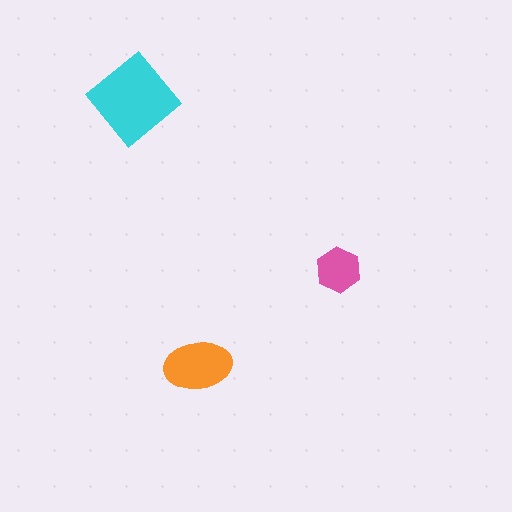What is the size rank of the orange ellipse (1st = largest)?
2nd.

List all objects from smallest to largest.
The pink hexagon, the orange ellipse, the cyan diamond.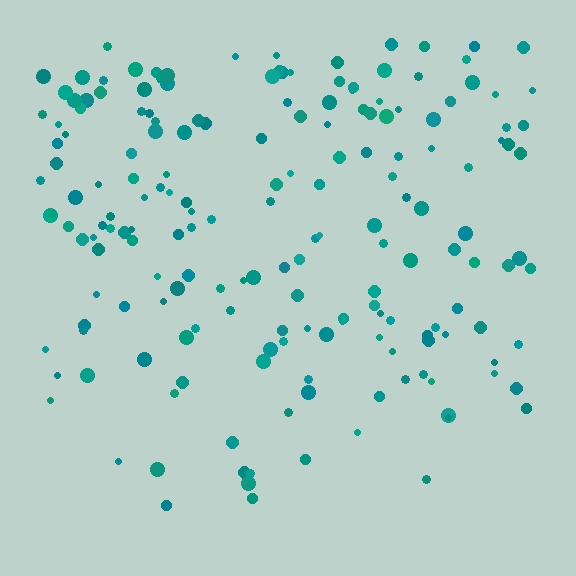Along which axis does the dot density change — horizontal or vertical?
Vertical.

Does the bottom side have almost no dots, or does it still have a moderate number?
Still a moderate number, just noticeably fewer than the top.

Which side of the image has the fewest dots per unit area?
The bottom.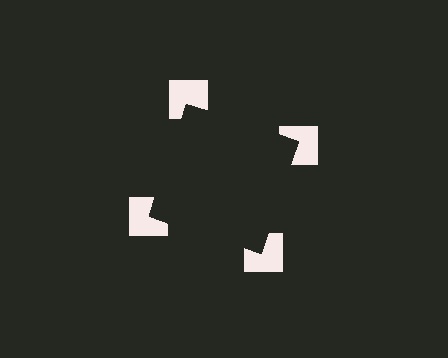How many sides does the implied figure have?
4 sides.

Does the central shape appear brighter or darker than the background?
It typically appears slightly darker than the background, even though no actual brightness change is drawn.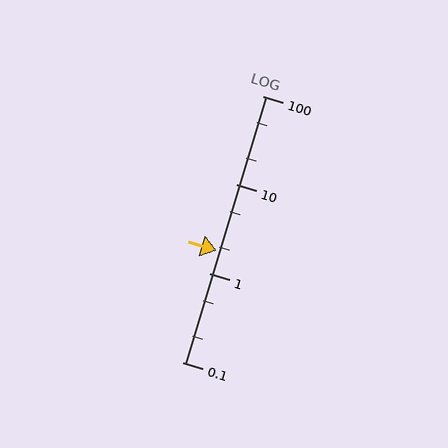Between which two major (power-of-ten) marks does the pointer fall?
The pointer is between 1 and 10.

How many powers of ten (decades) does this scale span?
The scale spans 3 decades, from 0.1 to 100.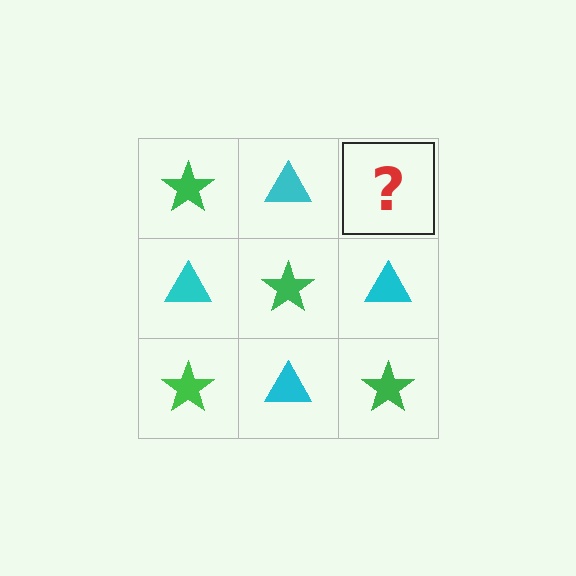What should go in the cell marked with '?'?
The missing cell should contain a green star.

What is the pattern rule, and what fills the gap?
The rule is that it alternates green star and cyan triangle in a checkerboard pattern. The gap should be filled with a green star.